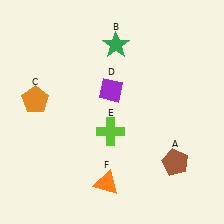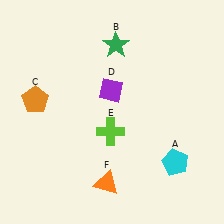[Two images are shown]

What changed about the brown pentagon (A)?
In Image 1, A is brown. In Image 2, it changed to cyan.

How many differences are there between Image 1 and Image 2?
There is 1 difference between the two images.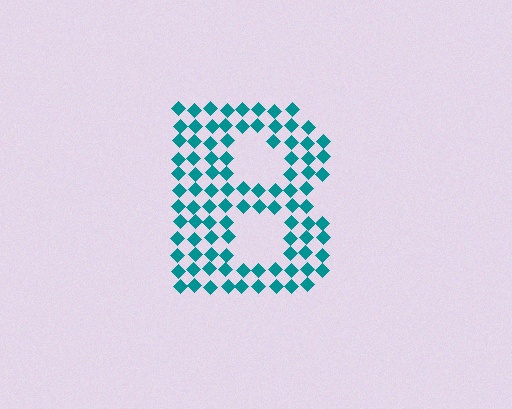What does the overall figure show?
The overall figure shows the letter B.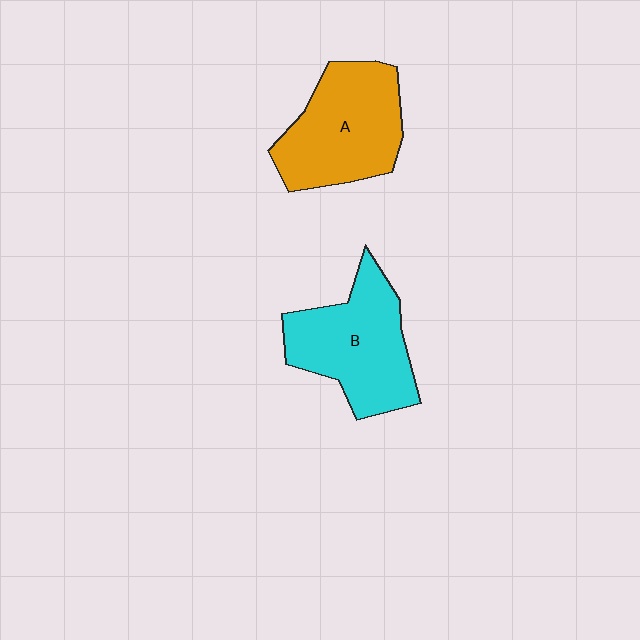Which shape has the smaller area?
Shape A (orange).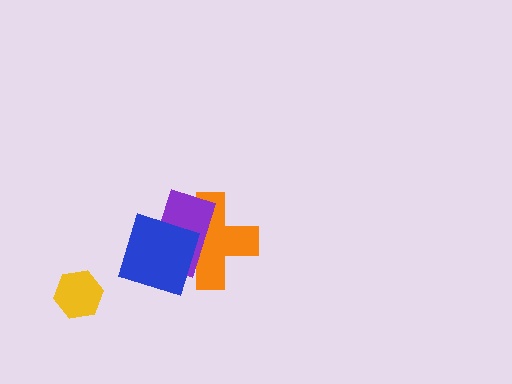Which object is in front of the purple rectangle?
The blue square is in front of the purple rectangle.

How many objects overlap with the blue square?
2 objects overlap with the blue square.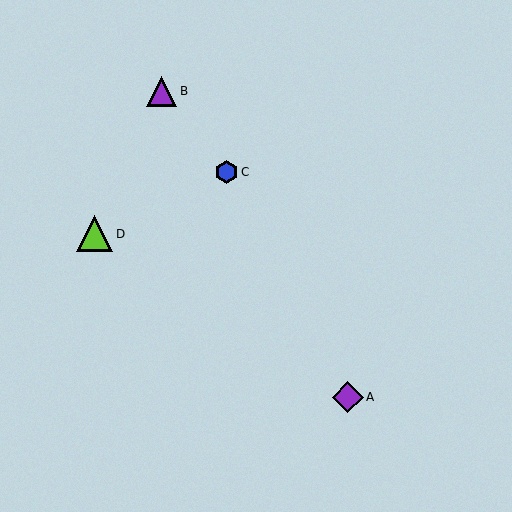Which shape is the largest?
The lime triangle (labeled D) is the largest.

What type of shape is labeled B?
Shape B is a purple triangle.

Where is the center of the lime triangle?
The center of the lime triangle is at (95, 234).